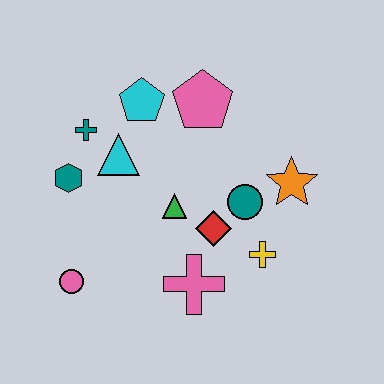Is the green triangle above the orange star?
No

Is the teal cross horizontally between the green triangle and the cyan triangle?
No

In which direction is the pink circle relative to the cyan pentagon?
The pink circle is below the cyan pentagon.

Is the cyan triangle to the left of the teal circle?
Yes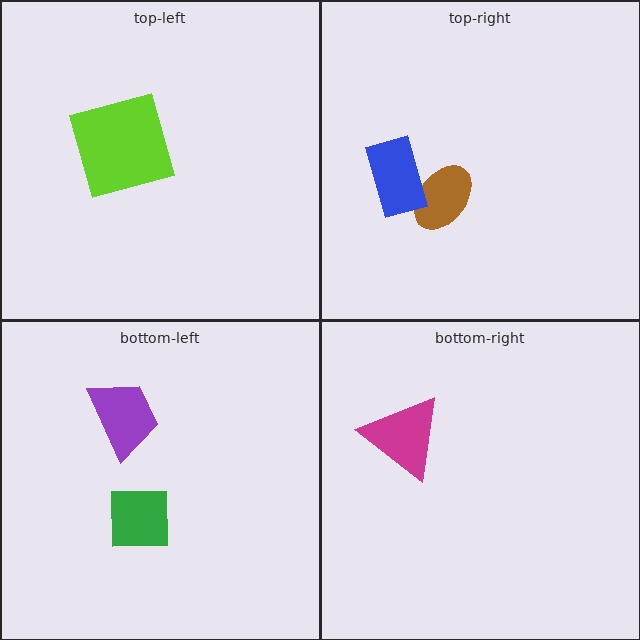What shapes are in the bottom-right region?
The magenta triangle.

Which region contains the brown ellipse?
The top-right region.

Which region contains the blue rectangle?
The top-right region.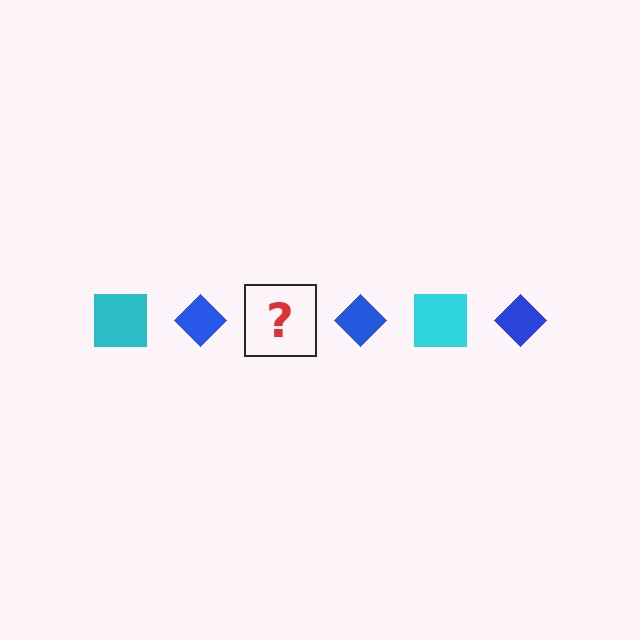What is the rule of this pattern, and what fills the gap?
The rule is that the pattern alternates between cyan square and blue diamond. The gap should be filled with a cyan square.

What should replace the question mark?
The question mark should be replaced with a cyan square.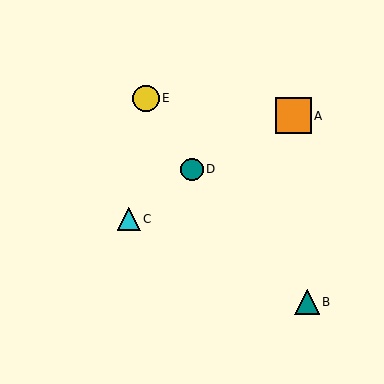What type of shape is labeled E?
Shape E is a yellow circle.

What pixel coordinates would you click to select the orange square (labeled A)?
Click at (293, 116) to select the orange square A.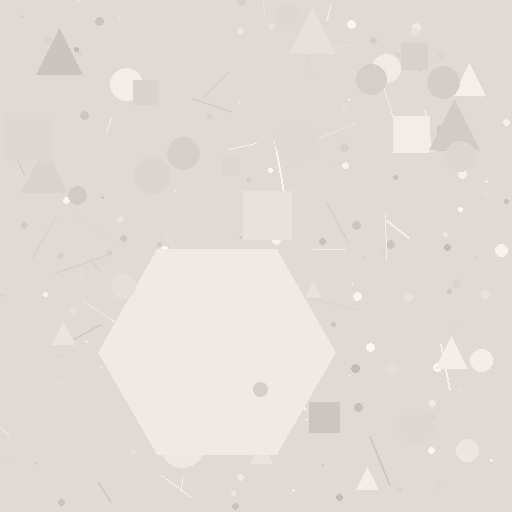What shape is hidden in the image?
A hexagon is hidden in the image.